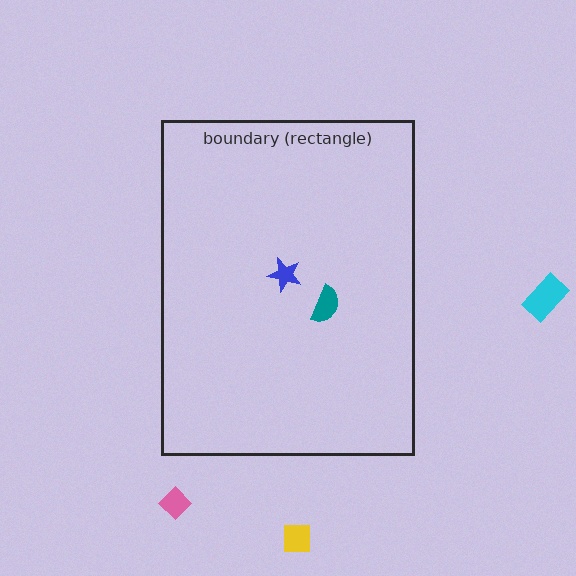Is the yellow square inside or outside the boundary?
Outside.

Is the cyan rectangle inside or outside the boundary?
Outside.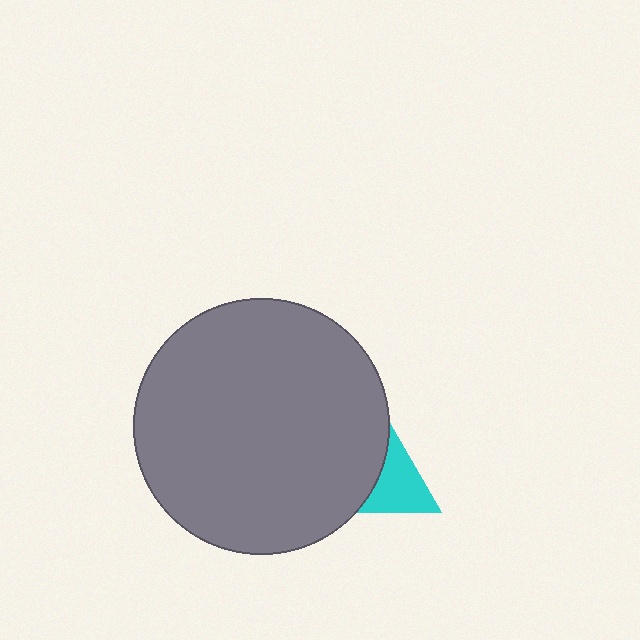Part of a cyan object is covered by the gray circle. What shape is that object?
It is a triangle.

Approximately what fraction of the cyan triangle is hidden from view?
Roughly 53% of the cyan triangle is hidden behind the gray circle.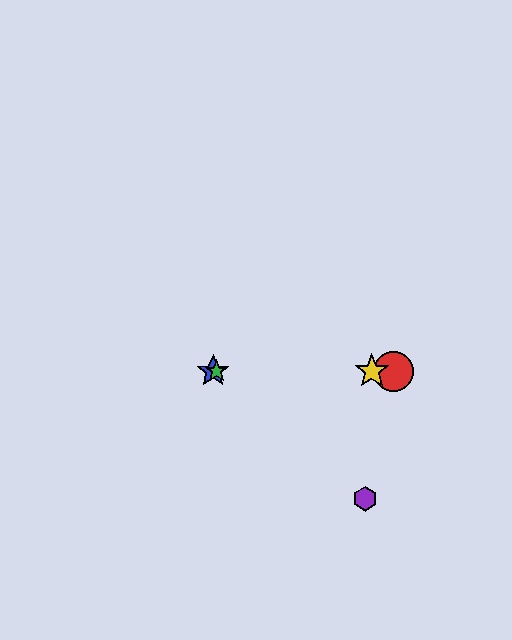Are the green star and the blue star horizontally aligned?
Yes, both are at y≈371.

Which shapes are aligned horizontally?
The red circle, the blue star, the green star, the yellow star are aligned horizontally.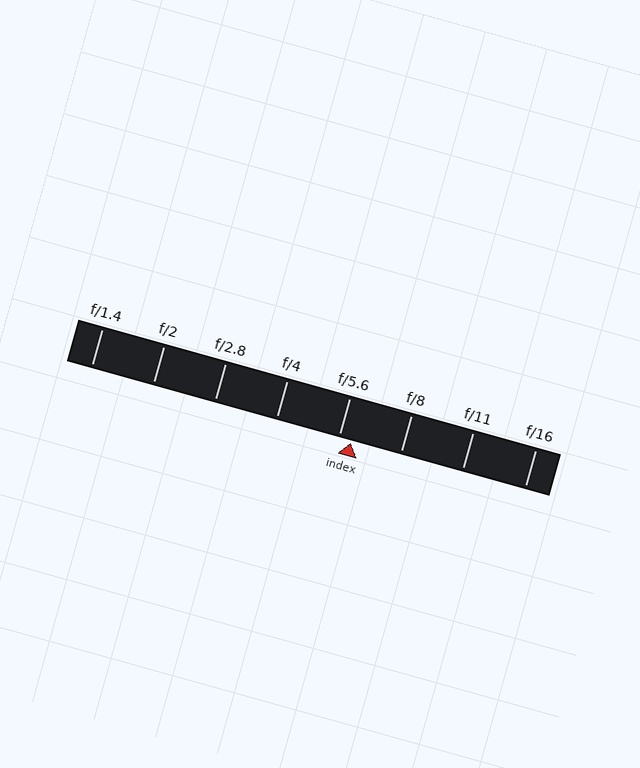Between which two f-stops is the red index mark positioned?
The index mark is between f/5.6 and f/8.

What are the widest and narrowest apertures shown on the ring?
The widest aperture shown is f/1.4 and the narrowest is f/16.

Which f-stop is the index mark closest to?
The index mark is closest to f/5.6.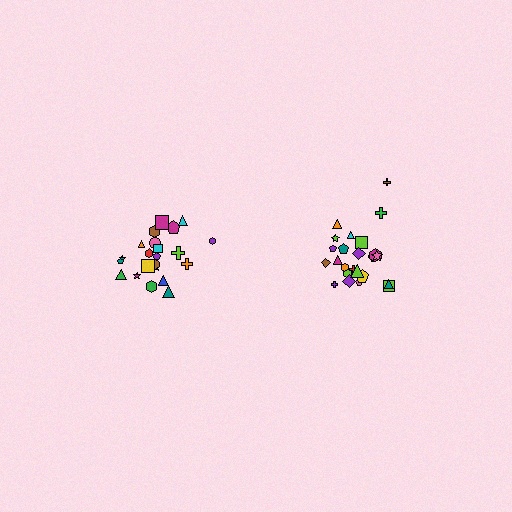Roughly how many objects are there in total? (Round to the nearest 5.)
Roughly 45 objects in total.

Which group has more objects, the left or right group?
The right group.